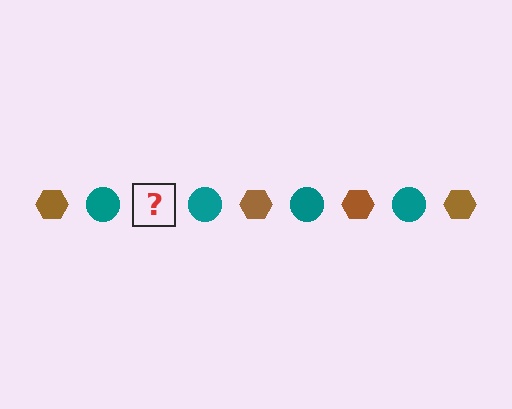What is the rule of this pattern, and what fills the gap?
The rule is that the pattern alternates between brown hexagon and teal circle. The gap should be filled with a brown hexagon.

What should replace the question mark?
The question mark should be replaced with a brown hexagon.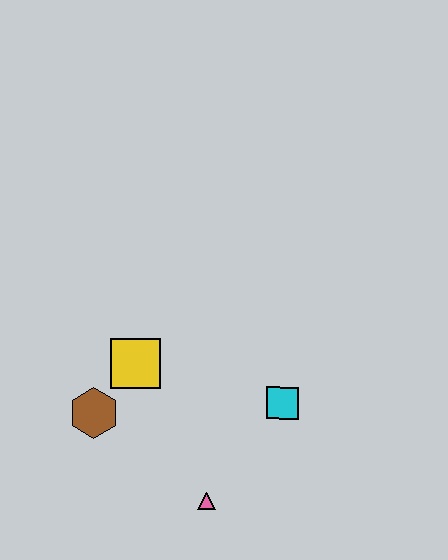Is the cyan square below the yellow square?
Yes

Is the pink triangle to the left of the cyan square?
Yes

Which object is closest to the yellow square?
The brown hexagon is closest to the yellow square.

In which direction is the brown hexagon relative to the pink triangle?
The brown hexagon is to the left of the pink triangle.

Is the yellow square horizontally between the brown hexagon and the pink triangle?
Yes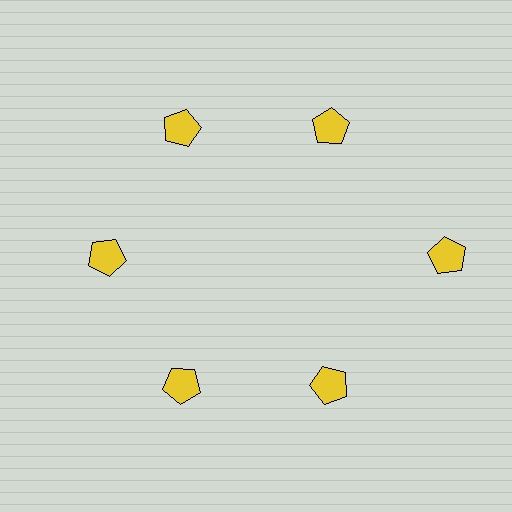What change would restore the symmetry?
The symmetry would be restored by moving it inward, back onto the ring so that all 6 pentagons sit at equal angles and equal distance from the center.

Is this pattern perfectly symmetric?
No. The 6 yellow pentagons are arranged in a ring, but one element near the 3 o'clock position is pushed outward from the center, breaking the 6-fold rotational symmetry.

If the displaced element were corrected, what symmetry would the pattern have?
It would have 6-fold rotational symmetry — the pattern would map onto itself every 60 degrees.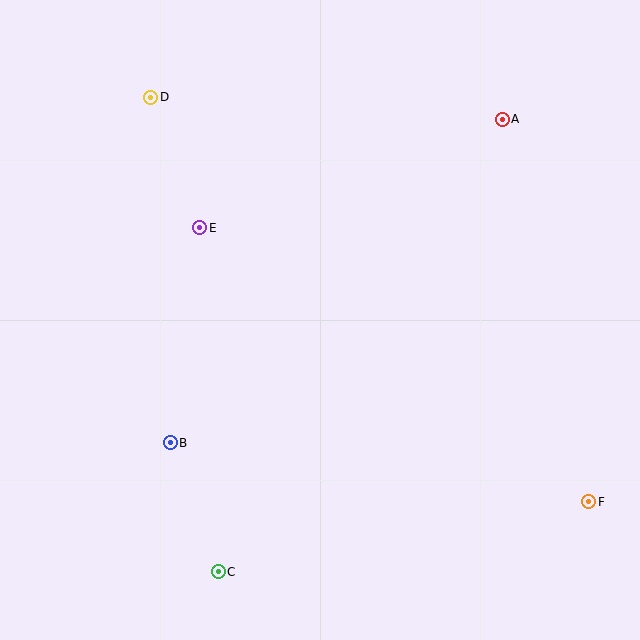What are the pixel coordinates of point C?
Point C is at (218, 572).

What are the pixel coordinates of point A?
Point A is at (502, 119).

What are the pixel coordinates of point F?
Point F is at (589, 502).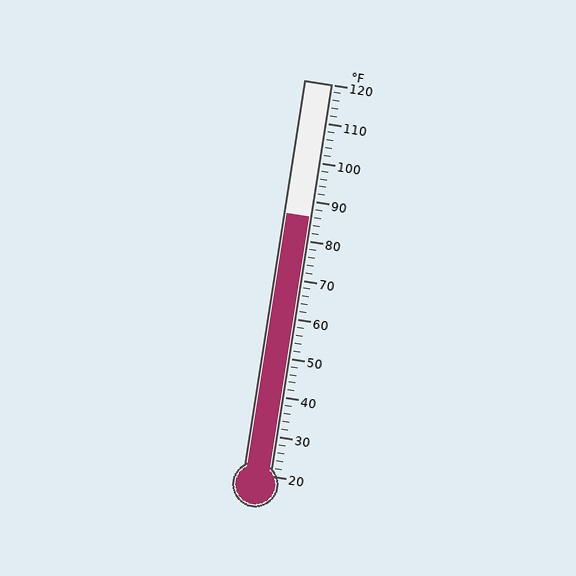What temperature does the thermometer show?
The thermometer shows approximately 86°F.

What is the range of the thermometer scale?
The thermometer scale ranges from 20°F to 120°F.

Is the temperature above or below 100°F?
The temperature is below 100°F.